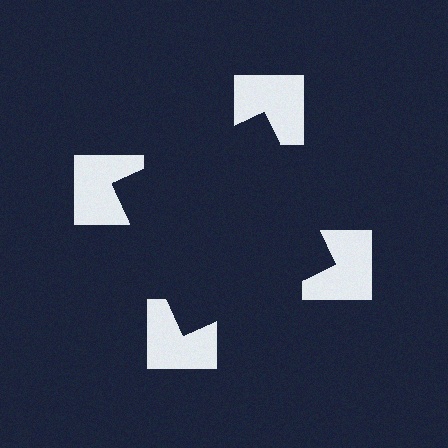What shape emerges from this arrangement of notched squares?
An illusory square — its edges are inferred from the aligned wedge cuts in the notched squares, not physically drawn.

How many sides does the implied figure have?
4 sides.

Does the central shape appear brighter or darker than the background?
It typically appears slightly darker than the background, even though no actual brightness change is drawn.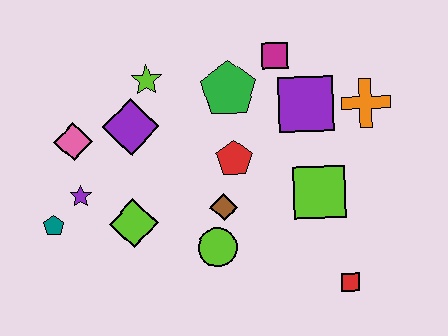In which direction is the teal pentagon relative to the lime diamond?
The teal pentagon is to the left of the lime diamond.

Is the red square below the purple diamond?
Yes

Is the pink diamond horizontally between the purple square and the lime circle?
No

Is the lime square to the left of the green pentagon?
No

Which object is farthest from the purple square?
The teal pentagon is farthest from the purple square.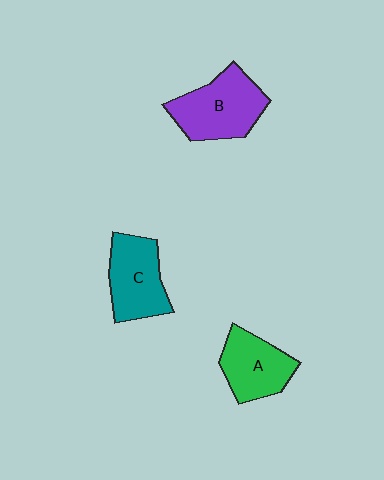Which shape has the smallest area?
Shape A (green).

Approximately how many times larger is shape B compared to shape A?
Approximately 1.3 times.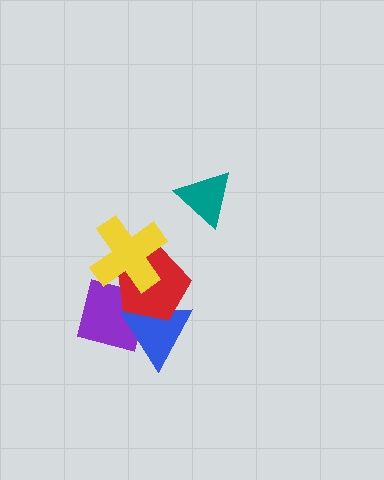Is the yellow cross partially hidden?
No, no other shape covers it.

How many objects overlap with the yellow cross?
2 objects overlap with the yellow cross.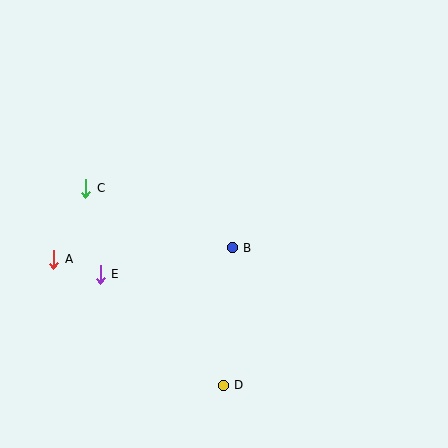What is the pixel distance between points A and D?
The distance between A and D is 211 pixels.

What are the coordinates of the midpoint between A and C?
The midpoint between A and C is at (70, 224).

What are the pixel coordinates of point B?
Point B is at (232, 248).